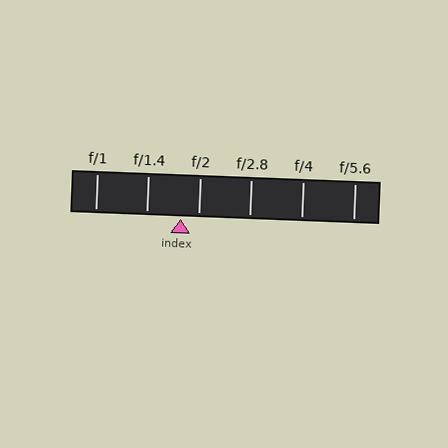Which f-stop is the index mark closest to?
The index mark is closest to f/2.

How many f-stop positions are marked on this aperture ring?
There are 6 f-stop positions marked.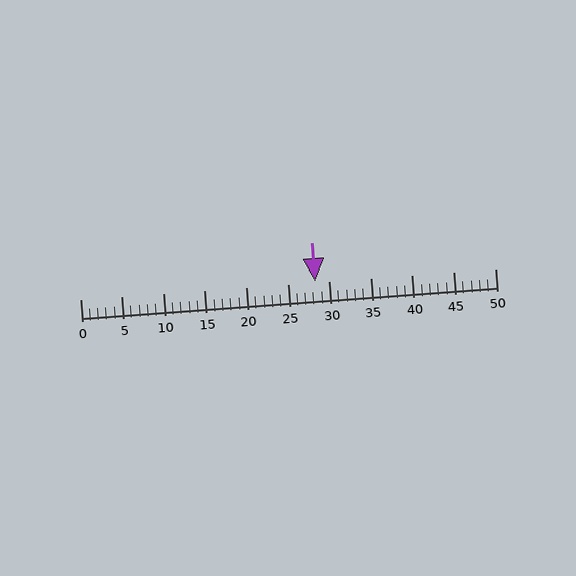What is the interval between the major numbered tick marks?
The major tick marks are spaced 5 units apart.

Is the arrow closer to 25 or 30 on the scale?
The arrow is closer to 30.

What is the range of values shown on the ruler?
The ruler shows values from 0 to 50.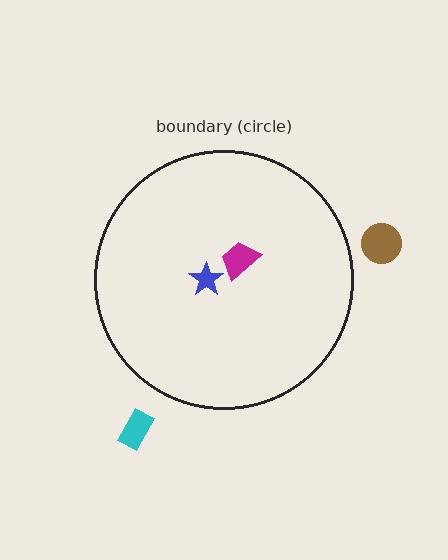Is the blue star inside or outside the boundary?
Inside.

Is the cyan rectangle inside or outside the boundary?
Outside.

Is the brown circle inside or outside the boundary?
Outside.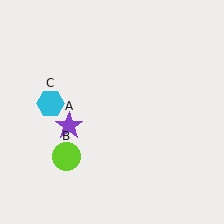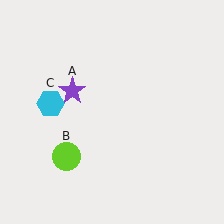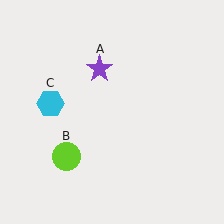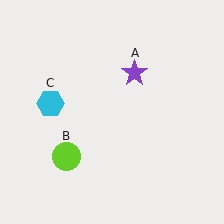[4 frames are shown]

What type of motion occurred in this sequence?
The purple star (object A) rotated clockwise around the center of the scene.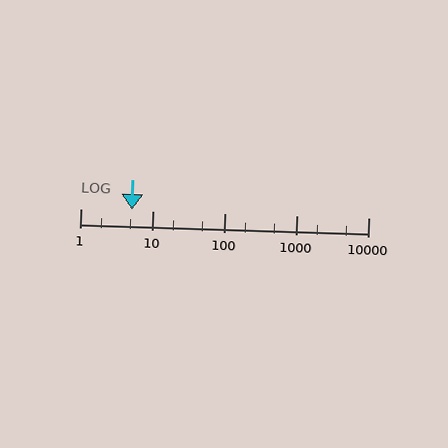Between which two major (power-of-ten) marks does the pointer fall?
The pointer is between 1 and 10.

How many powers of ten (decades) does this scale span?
The scale spans 4 decades, from 1 to 10000.